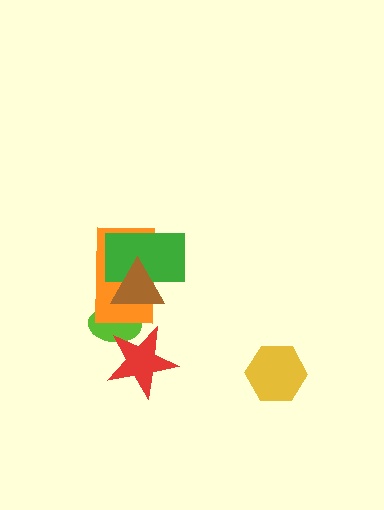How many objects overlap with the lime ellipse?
3 objects overlap with the lime ellipse.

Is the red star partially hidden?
No, no other shape covers it.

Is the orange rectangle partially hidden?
Yes, it is partially covered by another shape.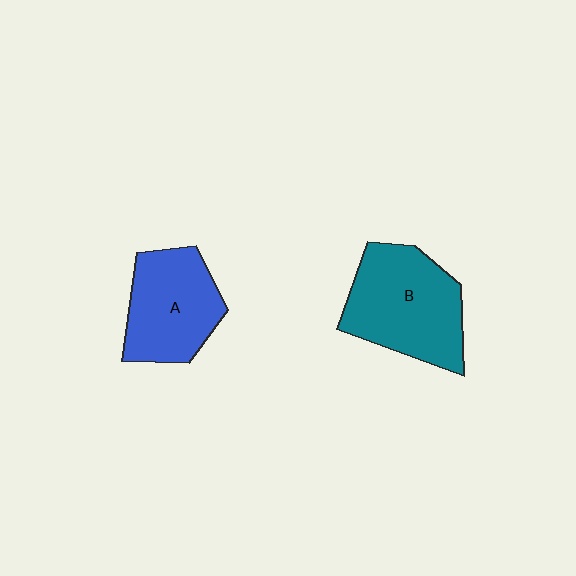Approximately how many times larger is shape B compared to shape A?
Approximately 1.2 times.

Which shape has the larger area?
Shape B (teal).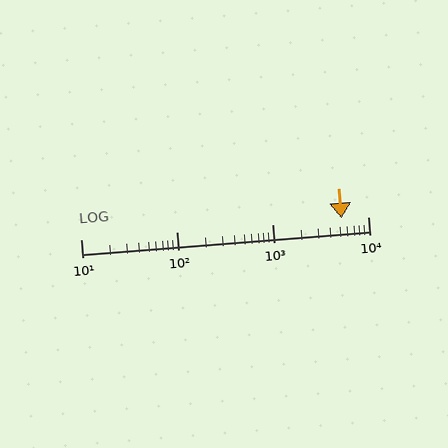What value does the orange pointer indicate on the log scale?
The pointer indicates approximately 5300.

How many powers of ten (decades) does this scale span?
The scale spans 3 decades, from 10 to 10000.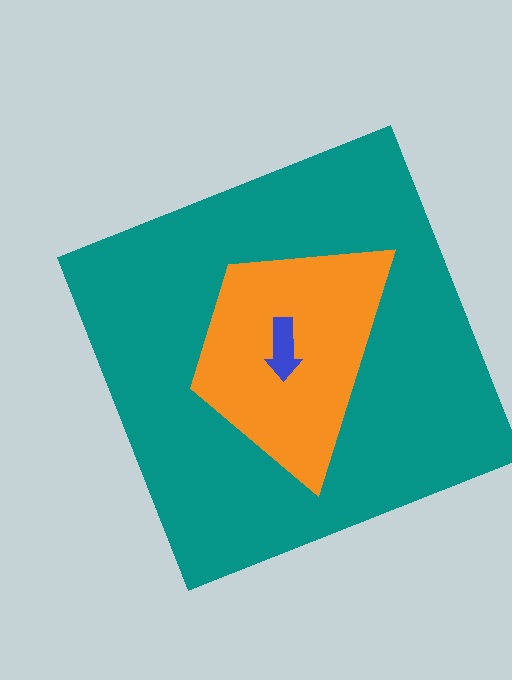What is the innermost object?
The blue arrow.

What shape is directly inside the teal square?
The orange trapezoid.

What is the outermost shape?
The teal square.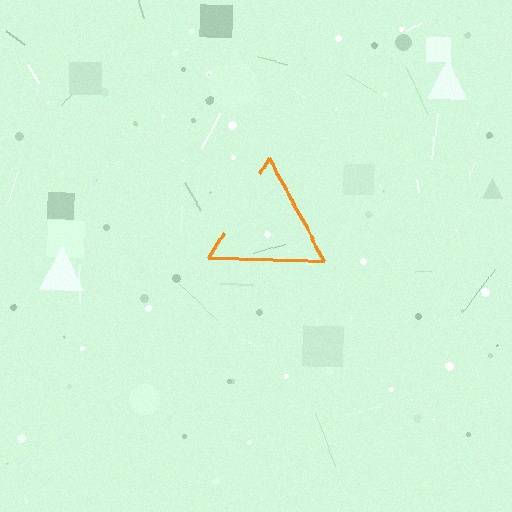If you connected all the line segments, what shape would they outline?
They would outline a triangle.